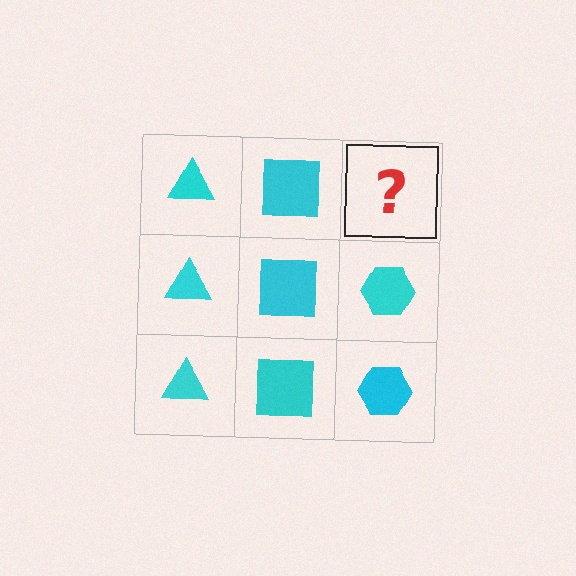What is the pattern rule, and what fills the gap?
The rule is that each column has a consistent shape. The gap should be filled with a cyan hexagon.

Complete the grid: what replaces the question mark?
The question mark should be replaced with a cyan hexagon.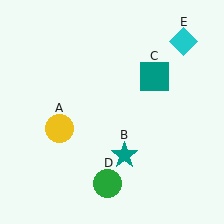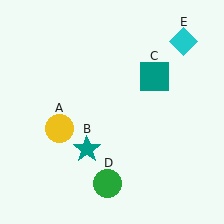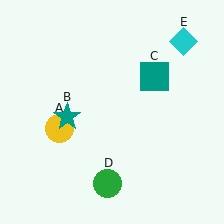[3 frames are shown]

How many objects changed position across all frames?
1 object changed position: teal star (object B).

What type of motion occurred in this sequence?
The teal star (object B) rotated clockwise around the center of the scene.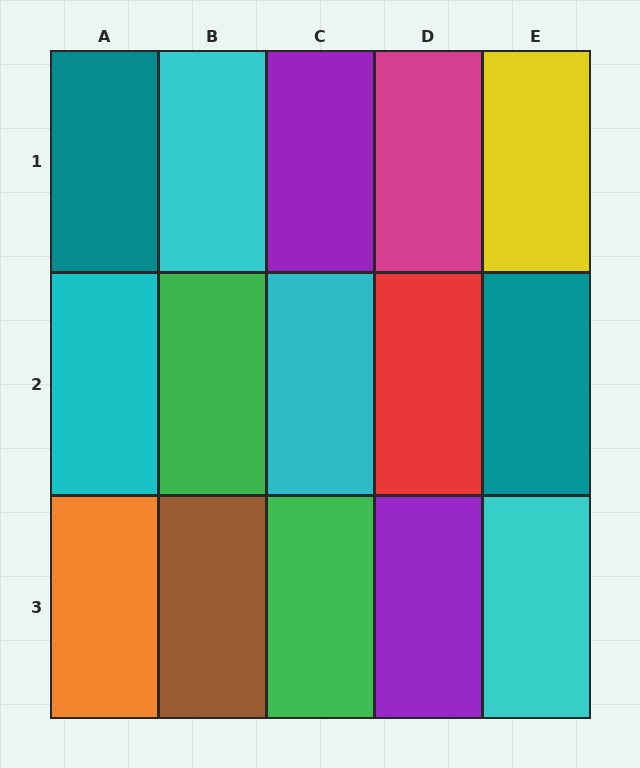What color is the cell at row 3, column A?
Orange.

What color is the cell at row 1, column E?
Yellow.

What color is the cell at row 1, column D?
Magenta.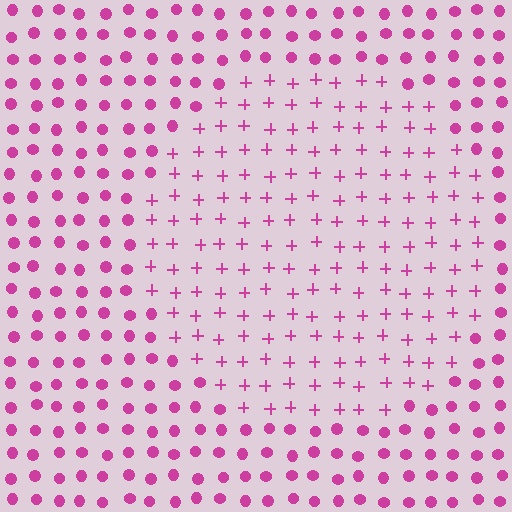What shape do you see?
I see a circle.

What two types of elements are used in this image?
The image uses plus signs inside the circle region and circles outside it.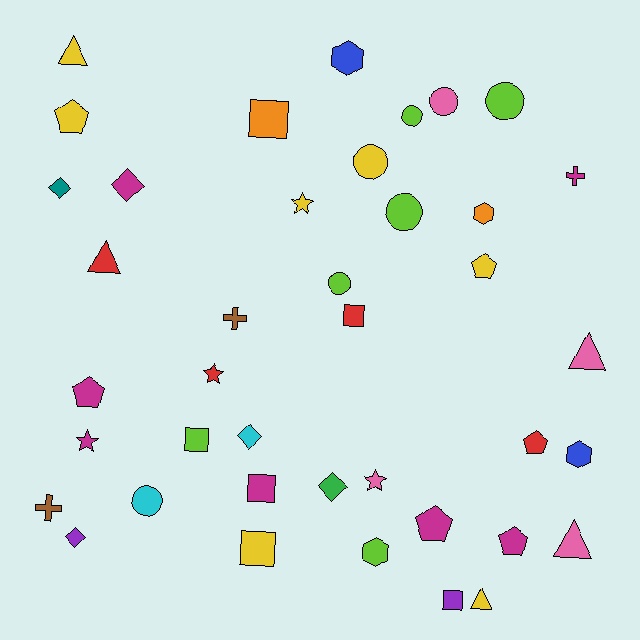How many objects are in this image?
There are 40 objects.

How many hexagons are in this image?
There are 4 hexagons.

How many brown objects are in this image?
There are 2 brown objects.